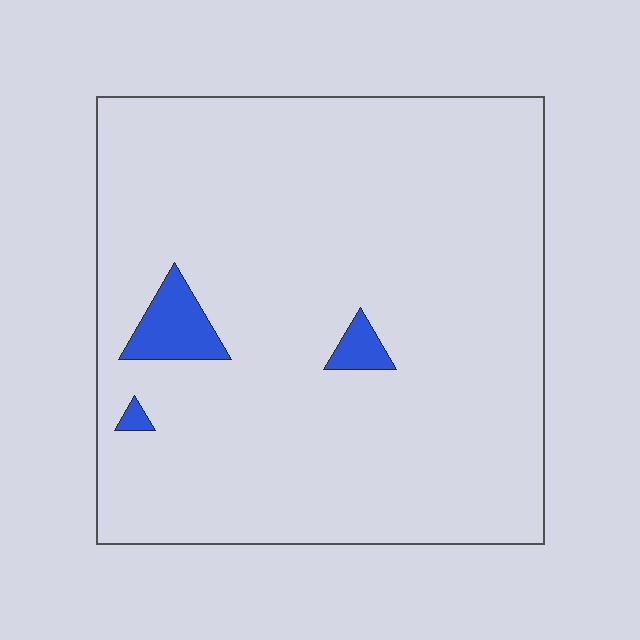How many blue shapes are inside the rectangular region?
3.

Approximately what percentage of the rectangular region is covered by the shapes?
Approximately 5%.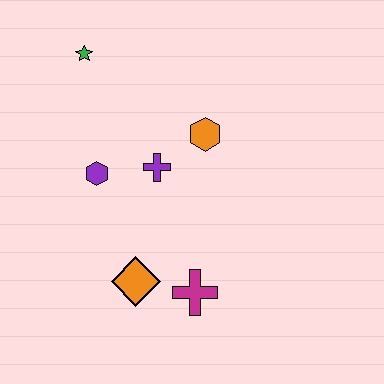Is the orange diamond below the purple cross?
Yes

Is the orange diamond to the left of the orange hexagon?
Yes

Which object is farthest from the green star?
The magenta cross is farthest from the green star.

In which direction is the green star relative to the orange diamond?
The green star is above the orange diamond.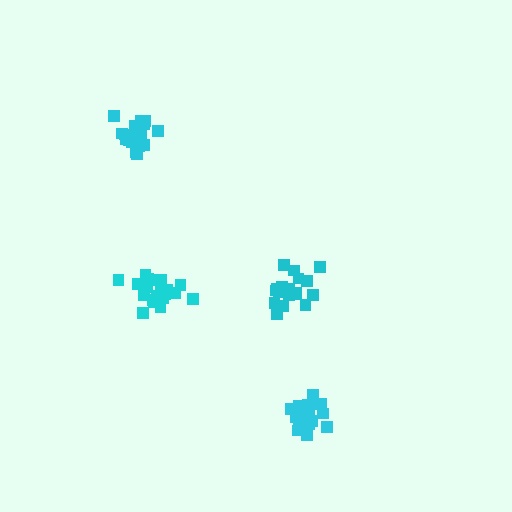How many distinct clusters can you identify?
There are 4 distinct clusters.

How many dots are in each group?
Group 1: 17 dots, Group 2: 20 dots, Group 3: 20 dots, Group 4: 19 dots (76 total).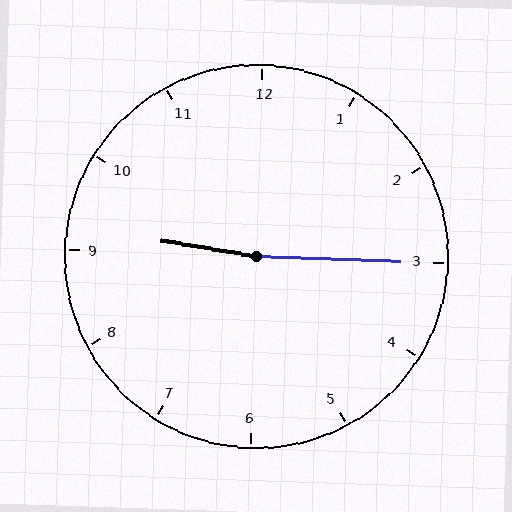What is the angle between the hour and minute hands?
Approximately 172 degrees.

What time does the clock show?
9:15.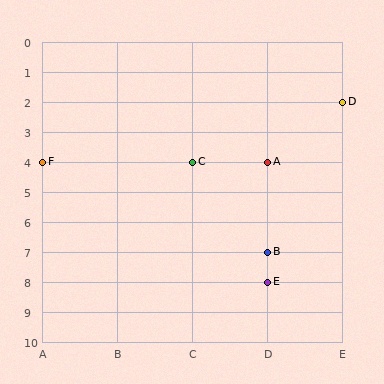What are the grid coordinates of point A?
Point A is at grid coordinates (D, 4).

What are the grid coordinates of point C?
Point C is at grid coordinates (C, 4).